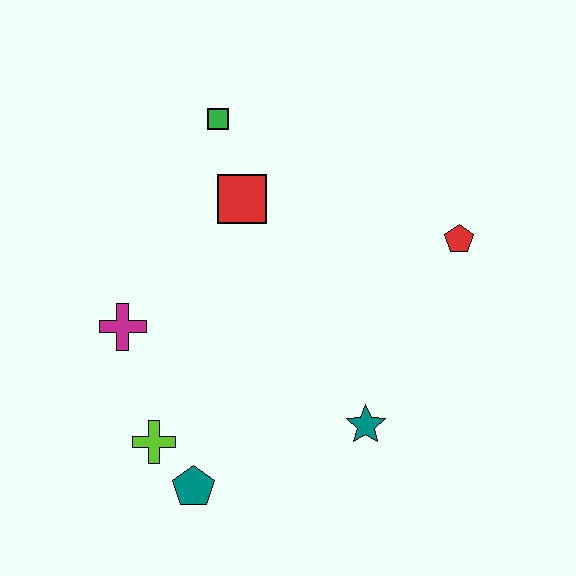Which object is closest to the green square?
The red square is closest to the green square.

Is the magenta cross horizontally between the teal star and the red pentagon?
No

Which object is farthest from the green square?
The teal pentagon is farthest from the green square.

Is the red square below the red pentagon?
No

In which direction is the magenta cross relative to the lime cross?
The magenta cross is above the lime cross.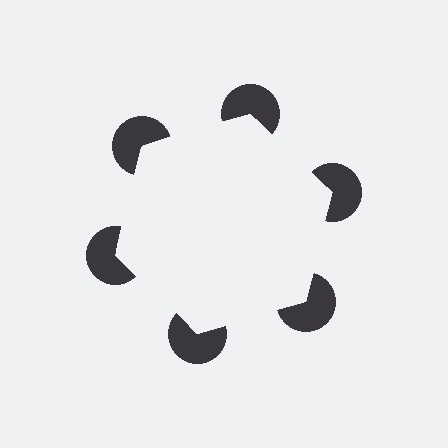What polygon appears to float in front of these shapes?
An illusory hexagon — its edges are inferred from the aligned wedge cuts in the pac-man discs, not physically drawn.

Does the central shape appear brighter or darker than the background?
It typically appears slightly brighter than the background, even though no actual brightness change is drawn.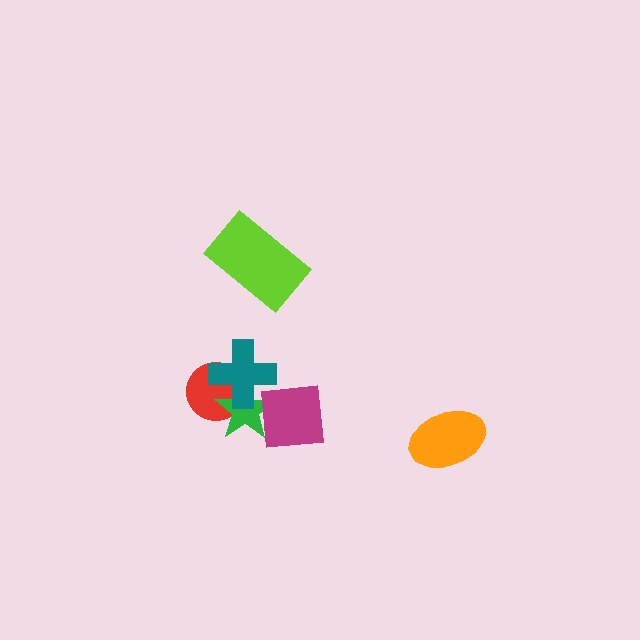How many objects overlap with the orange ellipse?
0 objects overlap with the orange ellipse.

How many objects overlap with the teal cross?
3 objects overlap with the teal cross.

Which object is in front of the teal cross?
The magenta square is in front of the teal cross.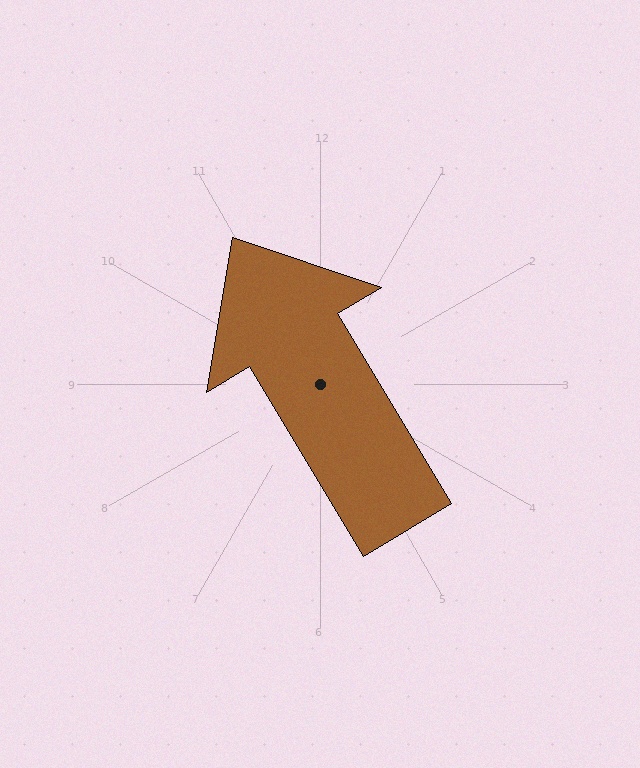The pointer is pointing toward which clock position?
Roughly 11 o'clock.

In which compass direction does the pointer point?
Northwest.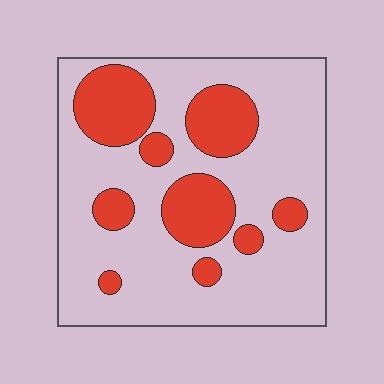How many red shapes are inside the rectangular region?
9.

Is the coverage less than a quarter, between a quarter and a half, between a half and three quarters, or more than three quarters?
Between a quarter and a half.